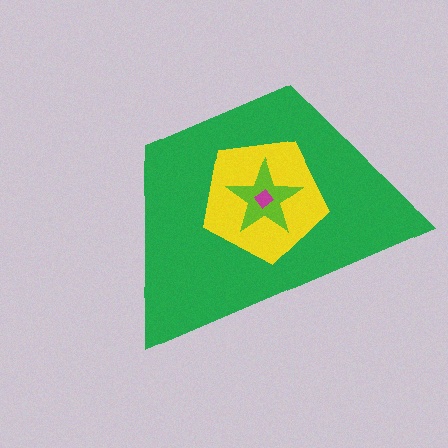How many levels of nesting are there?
4.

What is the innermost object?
The magenta diamond.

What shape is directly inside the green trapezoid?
The yellow pentagon.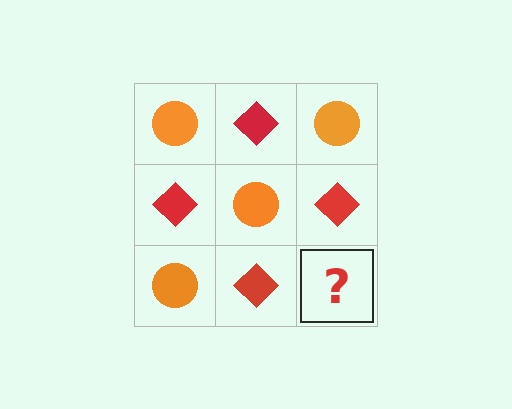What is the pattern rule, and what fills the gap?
The rule is that it alternates orange circle and red diamond in a checkerboard pattern. The gap should be filled with an orange circle.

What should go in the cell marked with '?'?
The missing cell should contain an orange circle.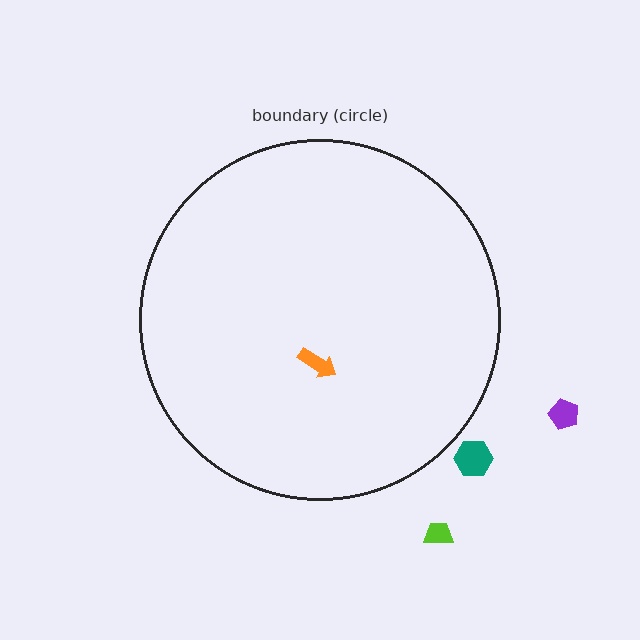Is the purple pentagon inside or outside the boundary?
Outside.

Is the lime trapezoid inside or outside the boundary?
Outside.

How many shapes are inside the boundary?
1 inside, 3 outside.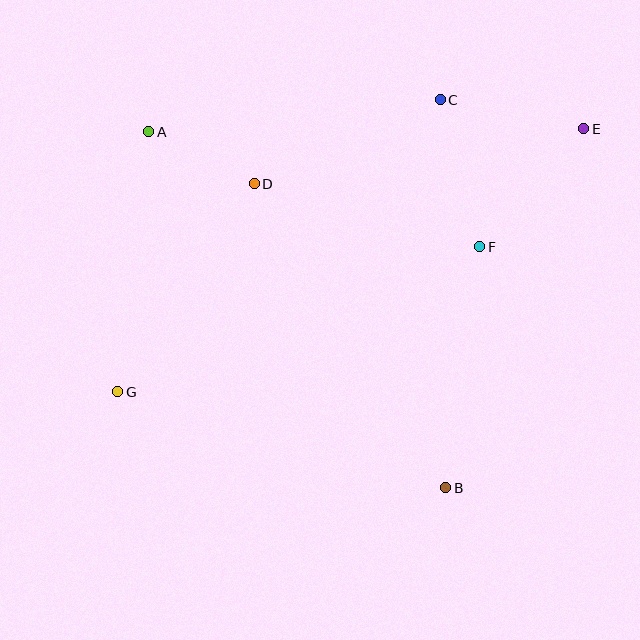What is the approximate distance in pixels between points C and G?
The distance between C and G is approximately 435 pixels.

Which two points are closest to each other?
Points A and D are closest to each other.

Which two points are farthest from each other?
Points E and G are farthest from each other.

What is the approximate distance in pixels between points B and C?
The distance between B and C is approximately 388 pixels.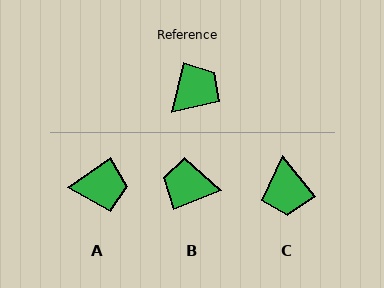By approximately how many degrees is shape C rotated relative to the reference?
Approximately 128 degrees clockwise.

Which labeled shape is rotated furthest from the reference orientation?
C, about 128 degrees away.